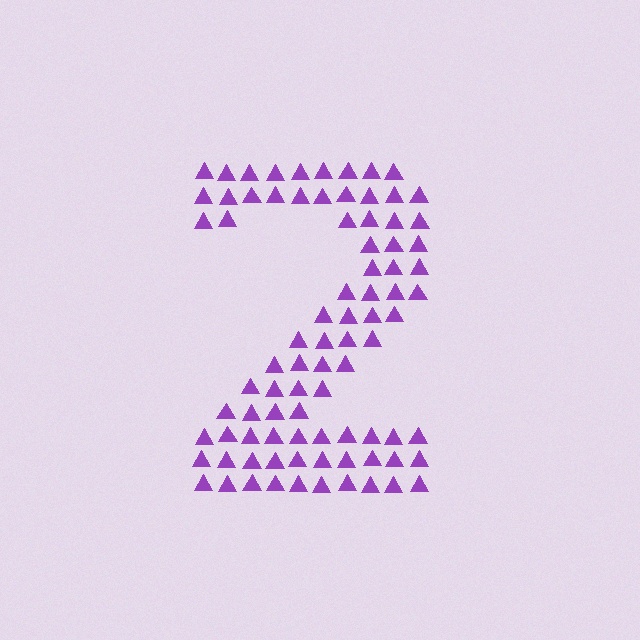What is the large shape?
The large shape is the digit 2.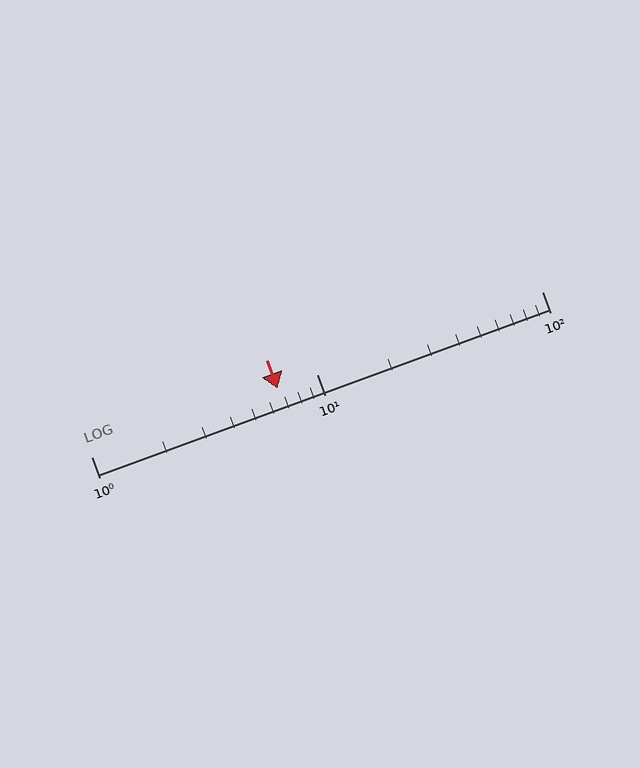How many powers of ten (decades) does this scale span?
The scale spans 2 decades, from 1 to 100.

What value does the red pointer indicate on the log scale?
The pointer indicates approximately 6.7.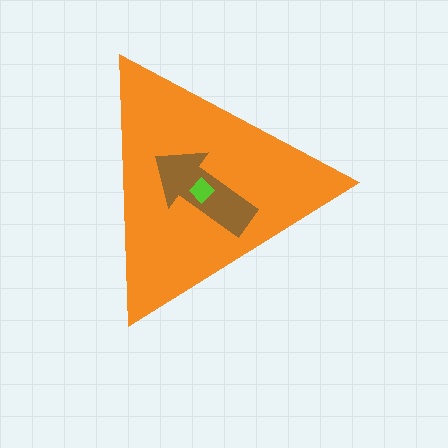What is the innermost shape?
The lime diamond.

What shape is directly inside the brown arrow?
The lime diamond.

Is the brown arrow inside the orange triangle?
Yes.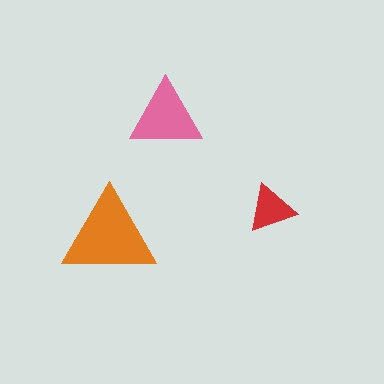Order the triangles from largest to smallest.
the orange one, the pink one, the red one.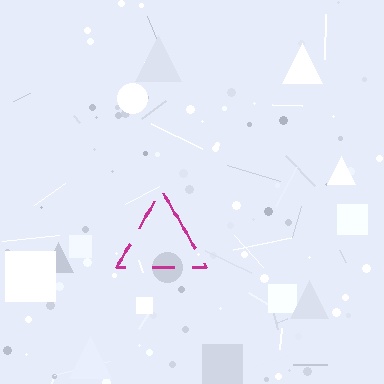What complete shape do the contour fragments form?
The contour fragments form a triangle.